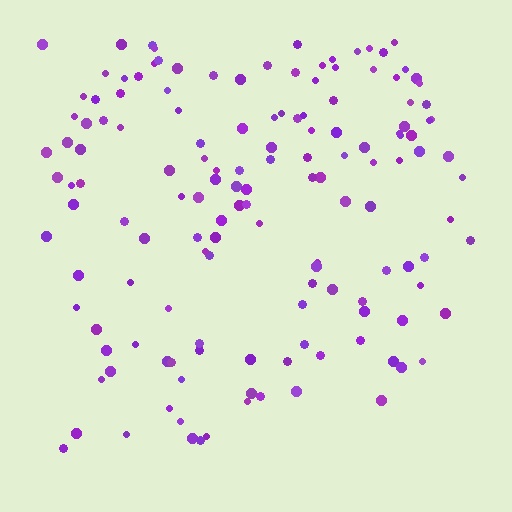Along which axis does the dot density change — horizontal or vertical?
Vertical.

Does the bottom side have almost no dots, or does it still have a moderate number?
Still a moderate number, just noticeably fewer than the top.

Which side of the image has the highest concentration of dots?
The top.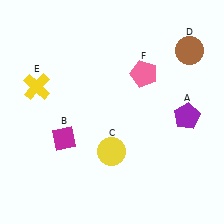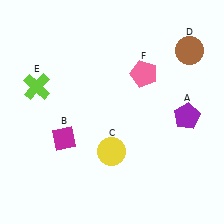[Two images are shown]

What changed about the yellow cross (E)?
In Image 1, E is yellow. In Image 2, it changed to lime.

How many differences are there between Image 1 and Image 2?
There is 1 difference between the two images.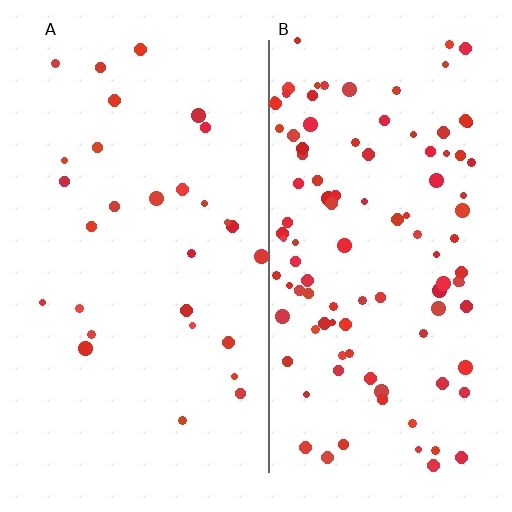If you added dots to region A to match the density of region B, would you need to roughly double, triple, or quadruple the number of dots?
Approximately quadruple.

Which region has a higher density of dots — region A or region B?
B (the right).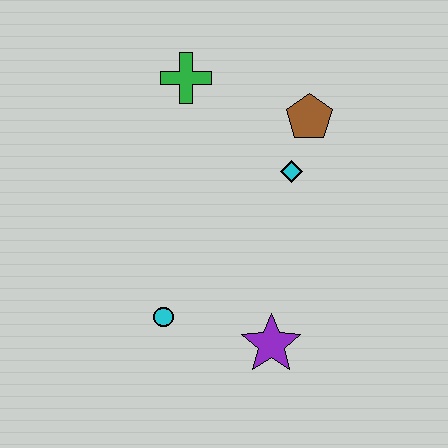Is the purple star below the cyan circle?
Yes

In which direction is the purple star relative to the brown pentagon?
The purple star is below the brown pentagon.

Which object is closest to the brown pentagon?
The cyan diamond is closest to the brown pentagon.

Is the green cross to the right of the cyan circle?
Yes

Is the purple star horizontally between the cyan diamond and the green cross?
Yes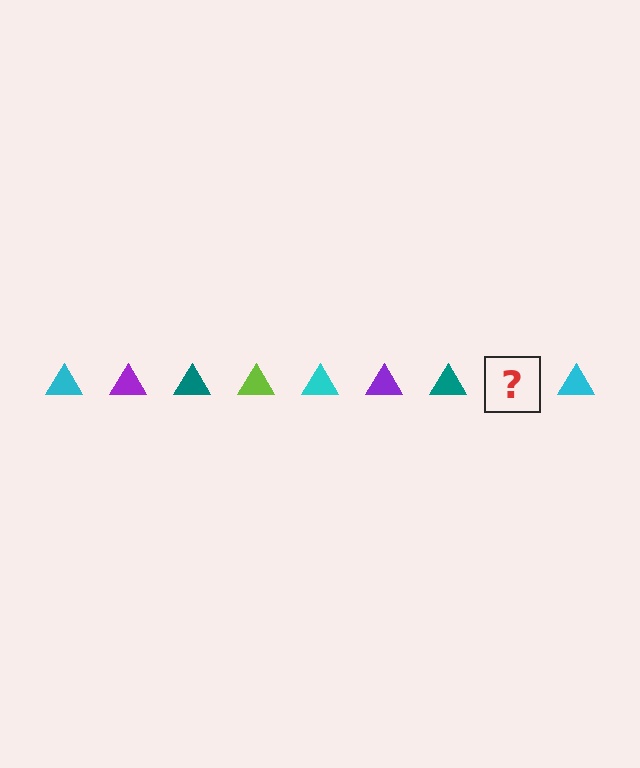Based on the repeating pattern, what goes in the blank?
The blank should be a lime triangle.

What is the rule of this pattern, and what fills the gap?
The rule is that the pattern cycles through cyan, purple, teal, lime triangles. The gap should be filled with a lime triangle.